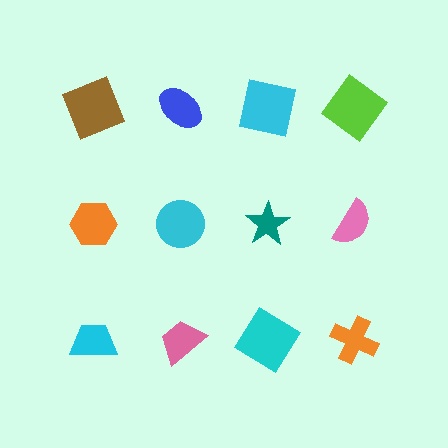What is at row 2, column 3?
A teal star.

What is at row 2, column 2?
A cyan circle.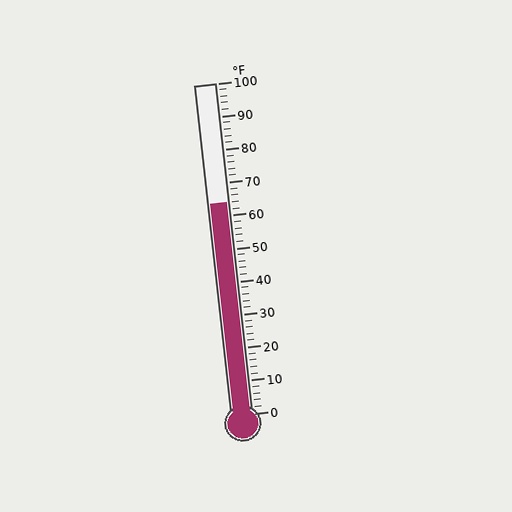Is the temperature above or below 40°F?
The temperature is above 40°F.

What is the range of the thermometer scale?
The thermometer scale ranges from 0°F to 100°F.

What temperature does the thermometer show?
The thermometer shows approximately 64°F.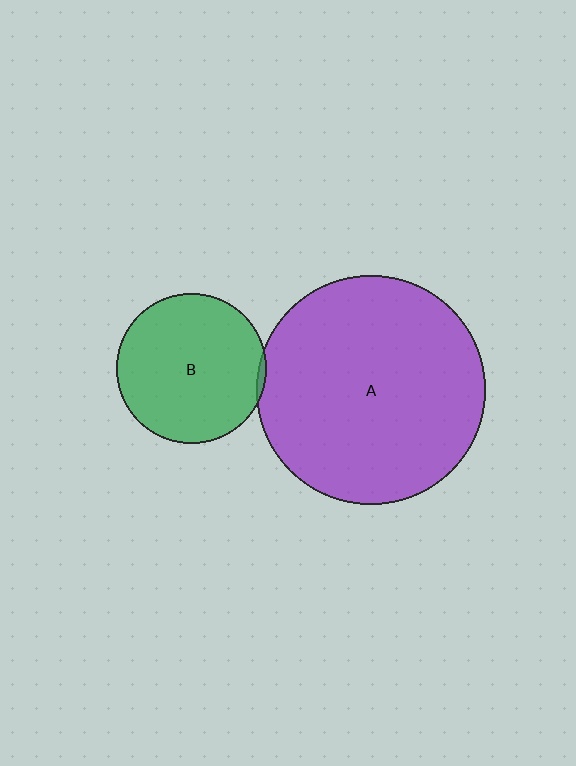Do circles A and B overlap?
Yes.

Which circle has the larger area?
Circle A (purple).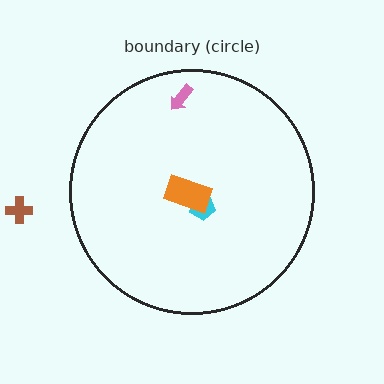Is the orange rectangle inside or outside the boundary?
Inside.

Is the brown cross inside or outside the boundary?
Outside.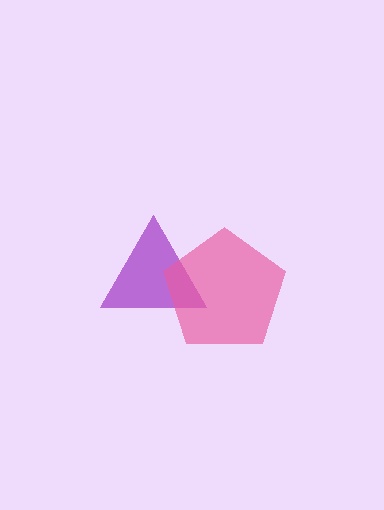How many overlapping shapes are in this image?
There are 2 overlapping shapes in the image.